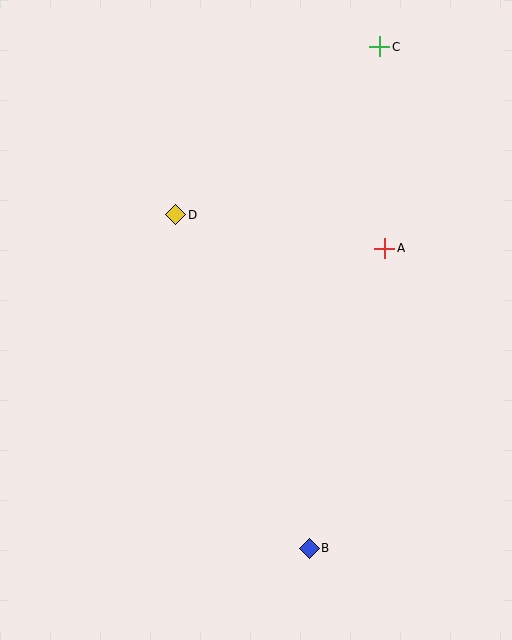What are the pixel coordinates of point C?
Point C is at (380, 47).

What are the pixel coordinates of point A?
Point A is at (385, 248).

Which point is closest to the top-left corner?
Point D is closest to the top-left corner.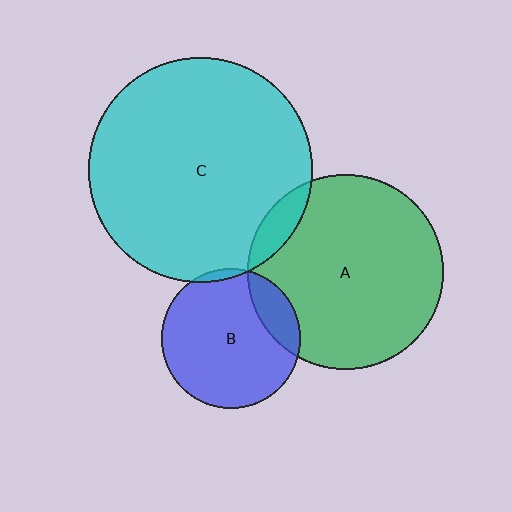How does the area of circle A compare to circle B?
Approximately 2.0 times.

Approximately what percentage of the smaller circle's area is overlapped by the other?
Approximately 10%.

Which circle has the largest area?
Circle C (cyan).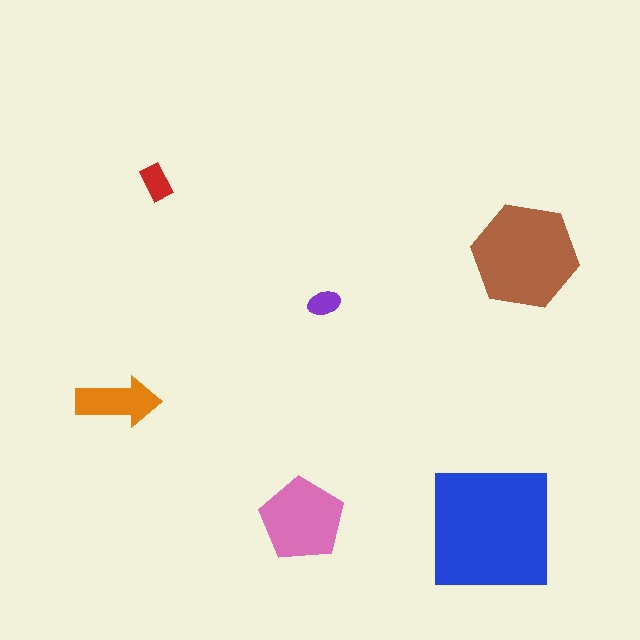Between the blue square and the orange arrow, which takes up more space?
The blue square.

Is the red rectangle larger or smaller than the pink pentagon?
Smaller.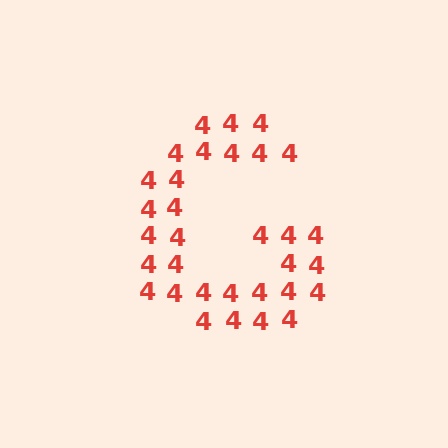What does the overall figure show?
The overall figure shows the letter G.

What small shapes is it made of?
It is made of small digit 4's.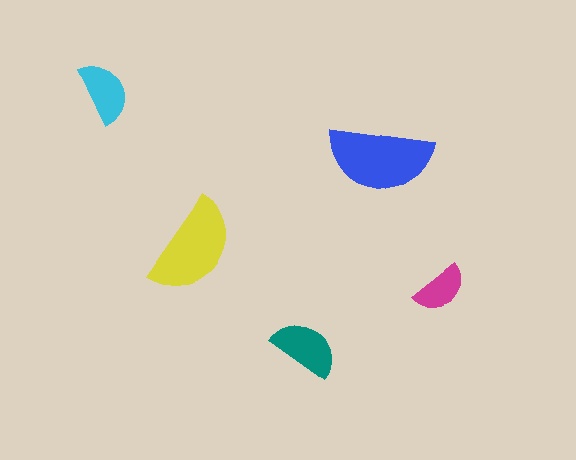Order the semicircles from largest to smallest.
the blue one, the yellow one, the teal one, the cyan one, the magenta one.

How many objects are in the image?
There are 5 objects in the image.